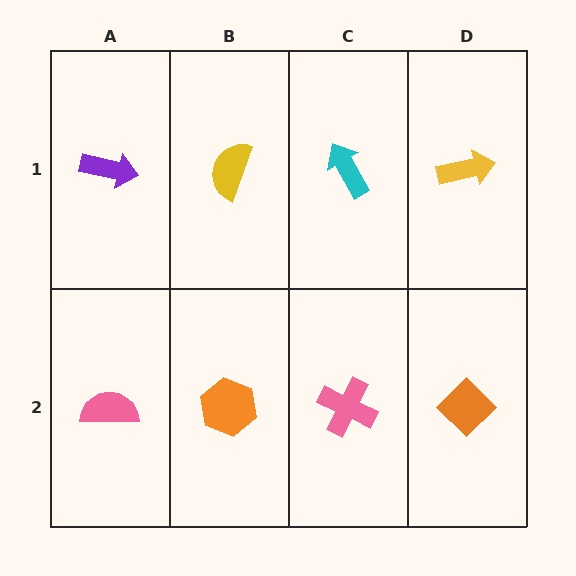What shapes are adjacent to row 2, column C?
A cyan arrow (row 1, column C), an orange hexagon (row 2, column B), an orange diamond (row 2, column D).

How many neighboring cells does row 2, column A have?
2.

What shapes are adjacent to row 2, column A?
A purple arrow (row 1, column A), an orange hexagon (row 2, column B).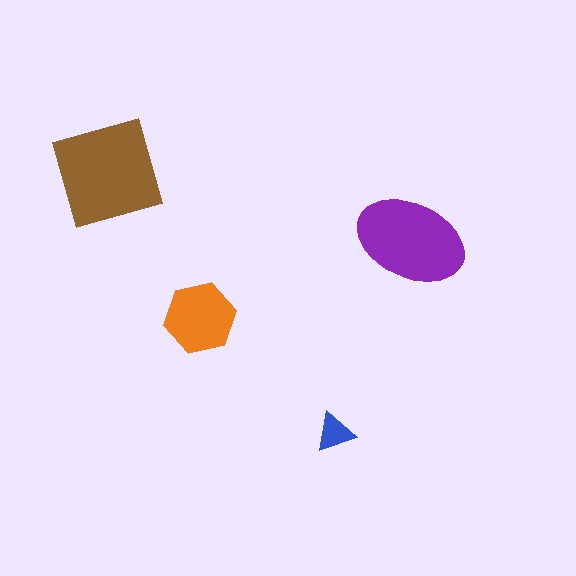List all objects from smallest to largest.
The blue triangle, the orange hexagon, the purple ellipse, the brown diamond.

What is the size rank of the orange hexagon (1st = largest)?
3rd.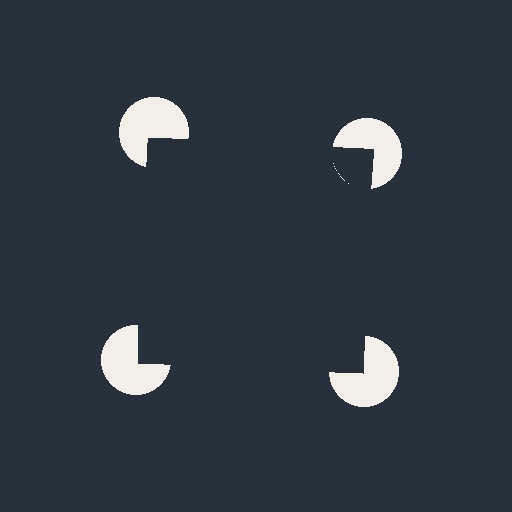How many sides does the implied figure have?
4 sides.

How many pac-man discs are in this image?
There are 4 — one at each vertex of the illusory square.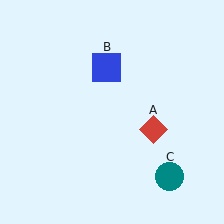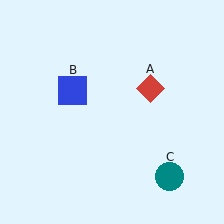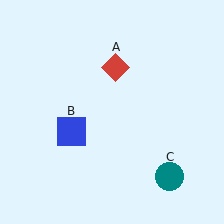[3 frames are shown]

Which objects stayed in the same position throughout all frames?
Teal circle (object C) remained stationary.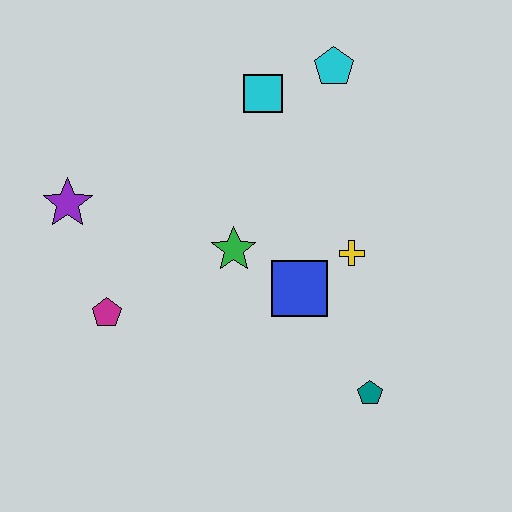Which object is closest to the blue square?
The yellow cross is closest to the blue square.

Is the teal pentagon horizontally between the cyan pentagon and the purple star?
No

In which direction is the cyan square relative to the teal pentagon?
The cyan square is above the teal pentagon.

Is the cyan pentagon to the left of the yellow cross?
Yes